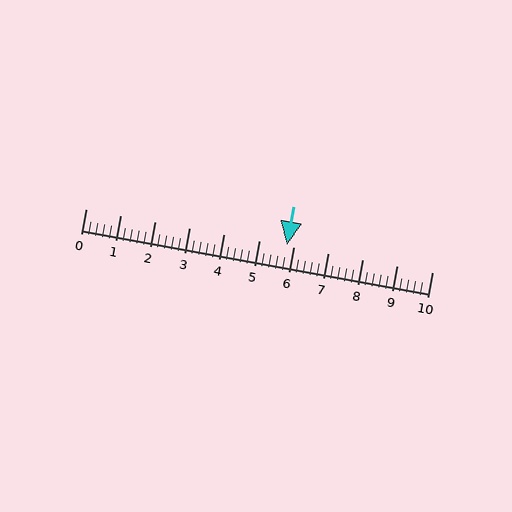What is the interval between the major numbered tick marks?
The major tick marks are spaced 1 units apart.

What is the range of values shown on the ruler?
The ruler shows values from 0 to 10.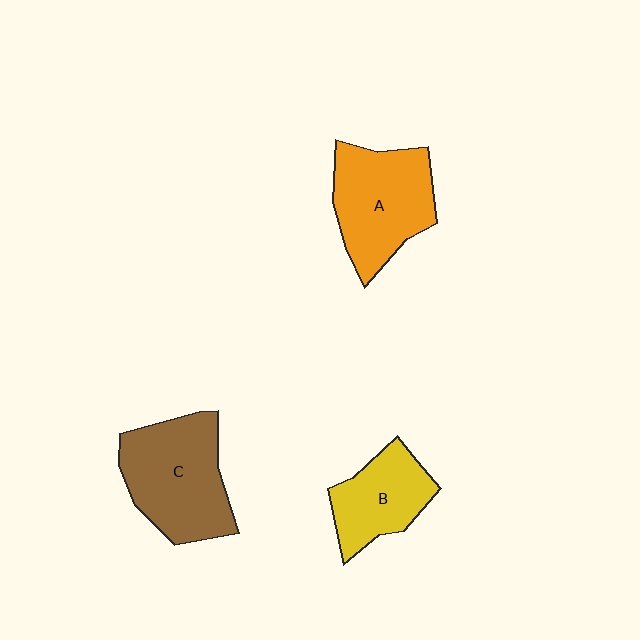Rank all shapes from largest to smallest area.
From largest to smallest: C (brown), A (orange), B (yellow).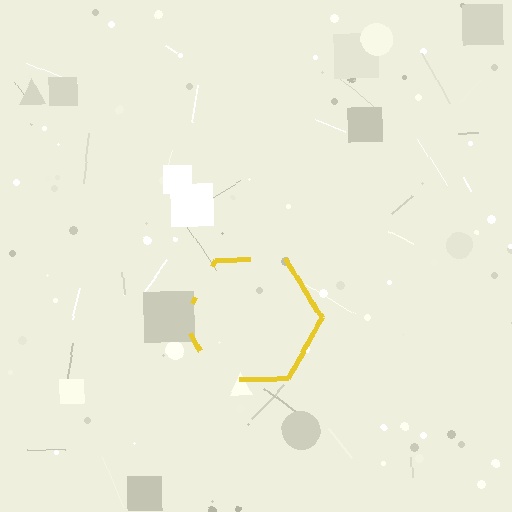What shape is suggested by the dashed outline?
The dashed outline suggests a hexagon.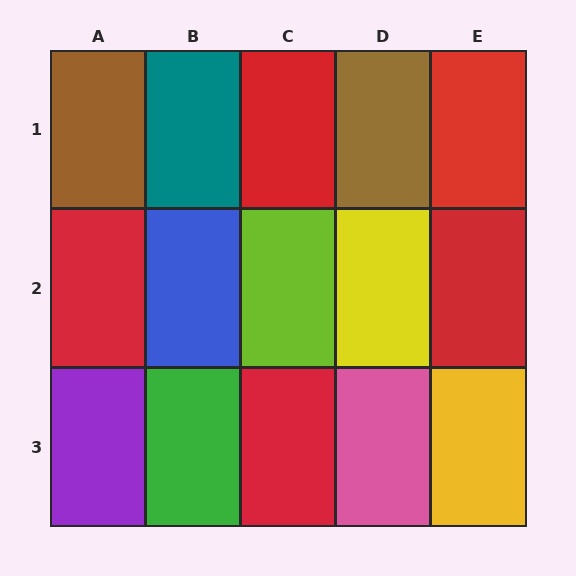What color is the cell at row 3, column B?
Green.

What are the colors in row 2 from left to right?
Red, blue, lime, yellow, red.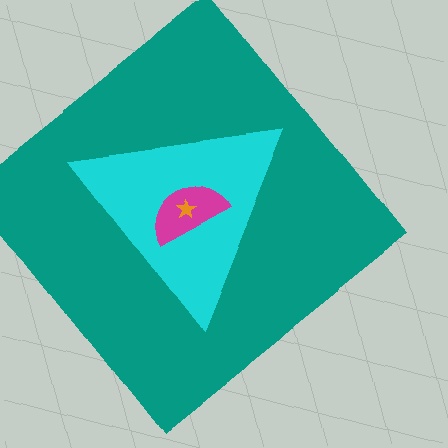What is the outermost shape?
The teal diamond.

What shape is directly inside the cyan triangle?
The magenta semicircle.